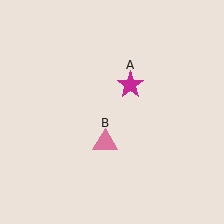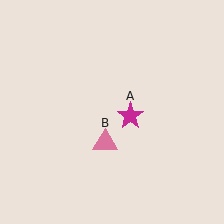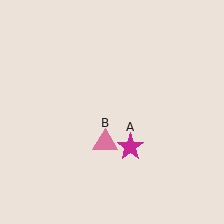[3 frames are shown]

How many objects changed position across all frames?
1 object changed position: magenta star (object A).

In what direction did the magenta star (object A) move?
The magenta star (object A) moved down.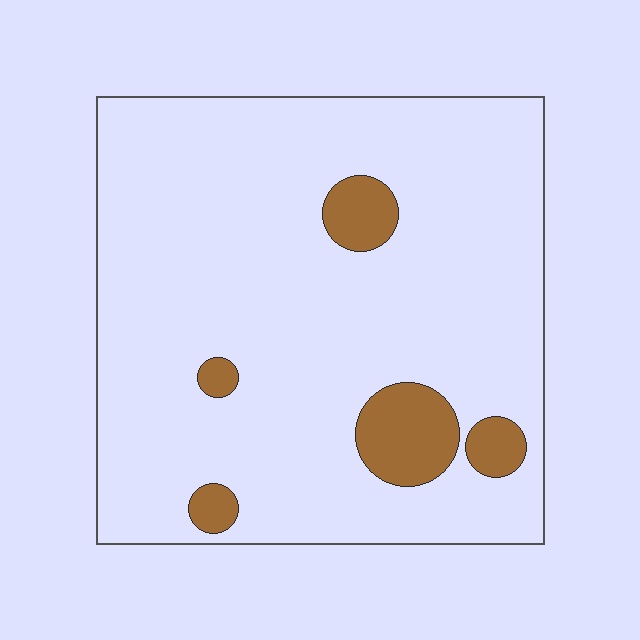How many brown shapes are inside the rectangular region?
5.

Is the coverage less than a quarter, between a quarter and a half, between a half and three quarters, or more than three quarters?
Less than a quarter.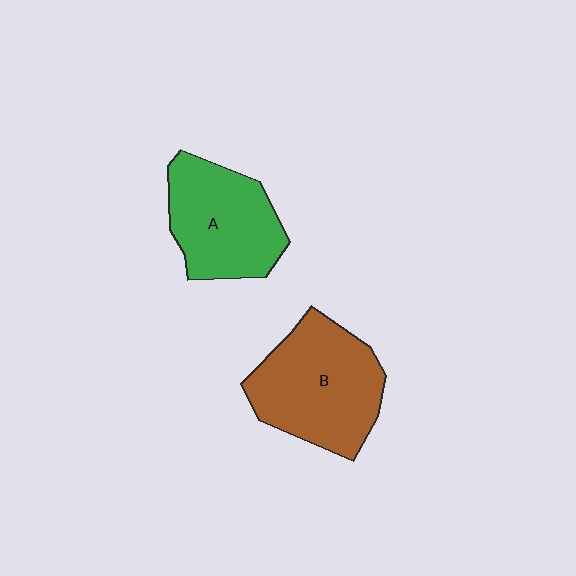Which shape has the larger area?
Shape B (brown).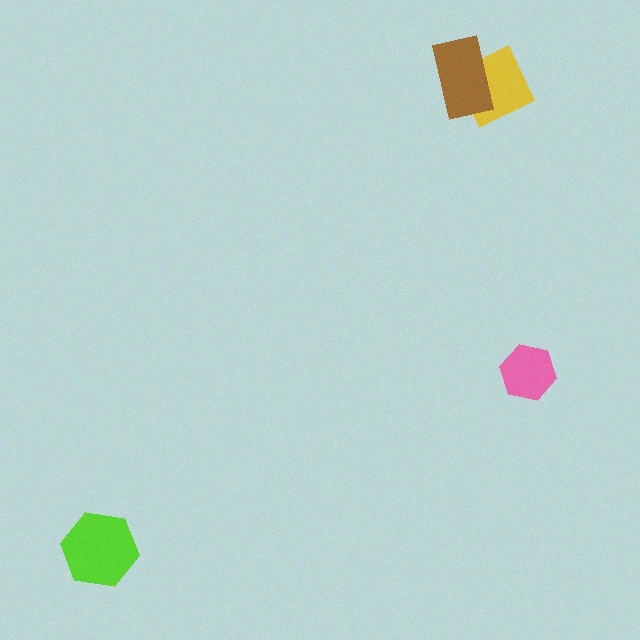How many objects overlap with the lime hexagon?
0 objects overlap with the lime hexagon.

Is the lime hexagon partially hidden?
No, no other shape covers it.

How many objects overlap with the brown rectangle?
1 object overlaps with the brown rectangle.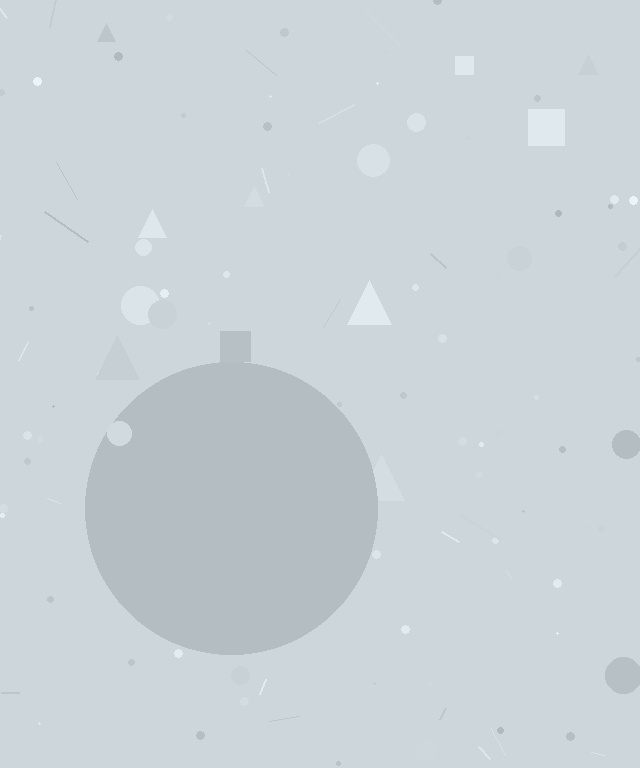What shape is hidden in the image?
A circle is hidden in the image.